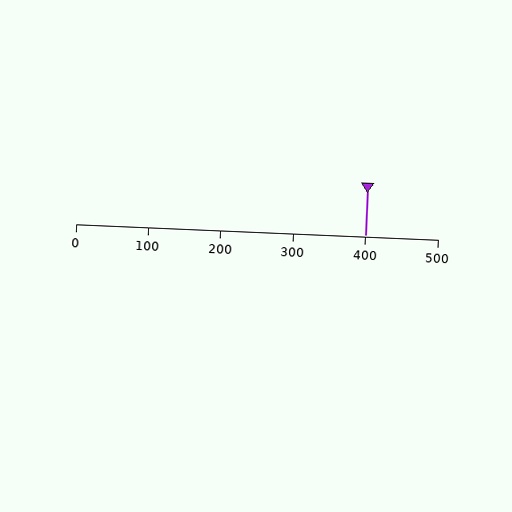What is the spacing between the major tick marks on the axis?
The major ticks are spaced 100 apart.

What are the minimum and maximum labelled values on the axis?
The axis runs from 0 to 500.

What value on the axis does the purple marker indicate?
The marker indicates approximately 400.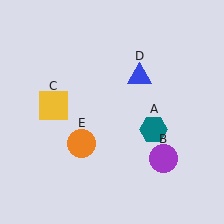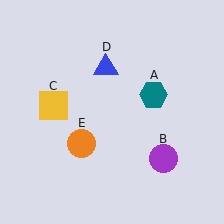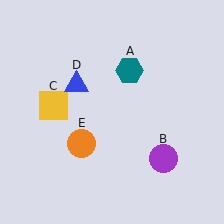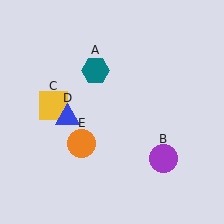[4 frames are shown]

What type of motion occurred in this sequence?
The teal hexagon (object A), blue triangle (object D) rotated counterclockwise around the center of the scene.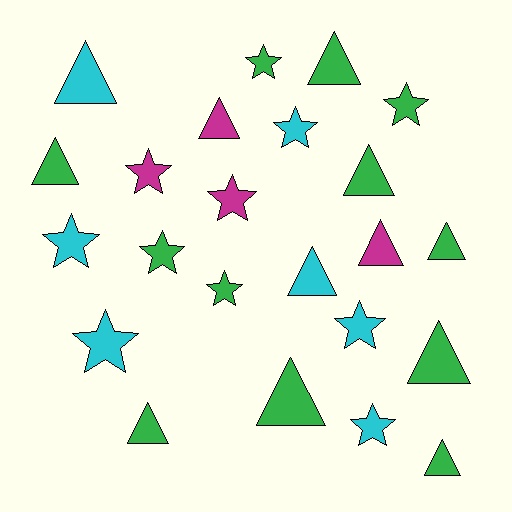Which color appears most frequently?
Green, with 12 objects.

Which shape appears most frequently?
Triangle, with 12 objects.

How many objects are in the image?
There are 23 objects.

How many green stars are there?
There are 4 green stars.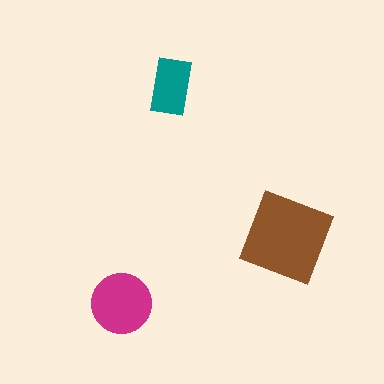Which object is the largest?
The brown square.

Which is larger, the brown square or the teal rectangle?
The brown square.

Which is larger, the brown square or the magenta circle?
The brown square.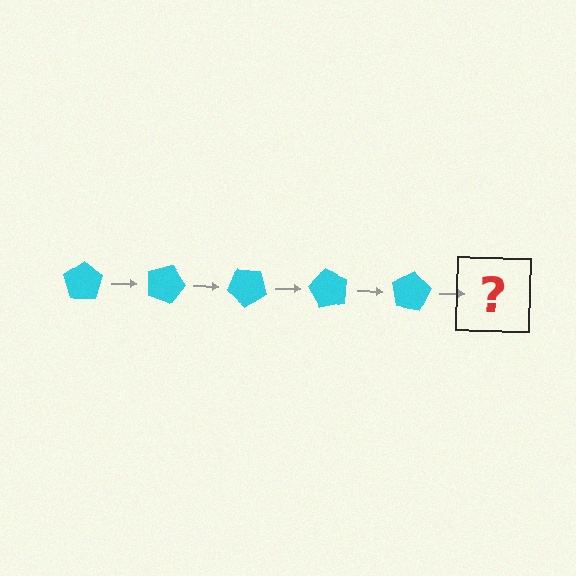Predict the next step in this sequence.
The next step is a cyan pentagon rotated 100 degrees.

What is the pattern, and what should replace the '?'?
The pattern is that the pentagon rotates 20 degrees each step. The '?' should be a cyan pentagon rotated 100 degrees.